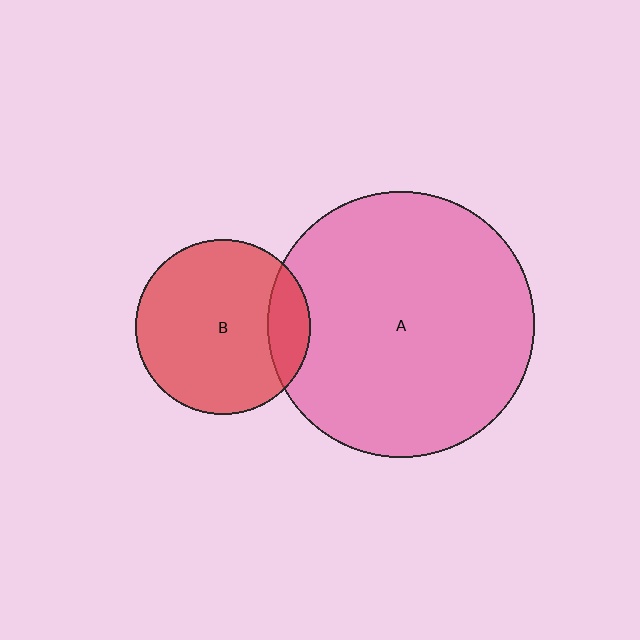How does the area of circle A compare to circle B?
Approximately 2.3 times.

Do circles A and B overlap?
Yes.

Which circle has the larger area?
Circle A (pink).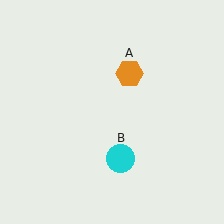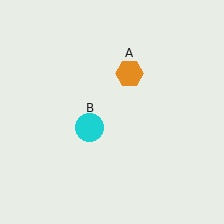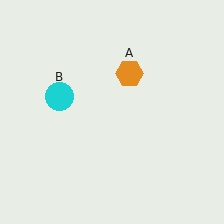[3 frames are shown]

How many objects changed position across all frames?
1 object changed position: cyan circle (object B).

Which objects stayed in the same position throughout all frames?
Orange hexagon (object A) remained stationary.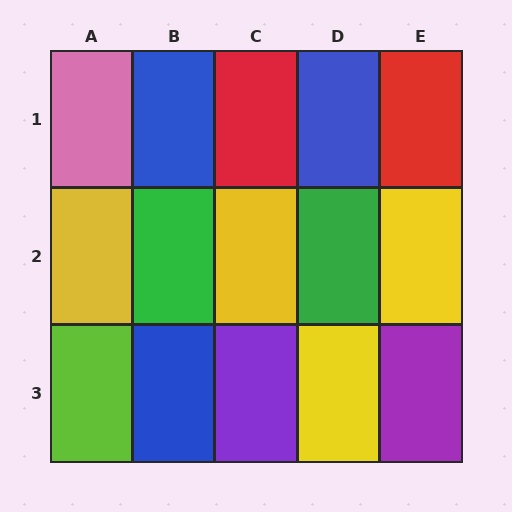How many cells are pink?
1 cell is pink.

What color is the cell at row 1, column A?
Pink.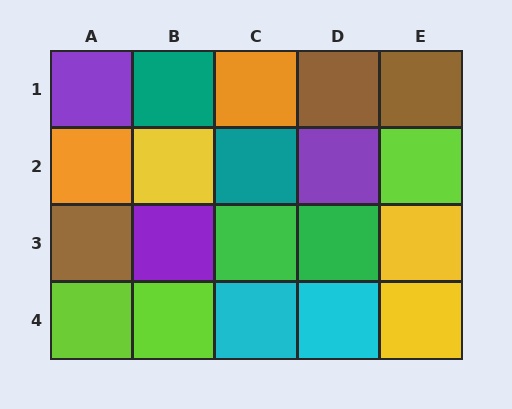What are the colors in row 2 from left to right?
Orange, yellow, teal, purple, lime.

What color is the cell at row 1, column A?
Purple.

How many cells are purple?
3 cells are purple.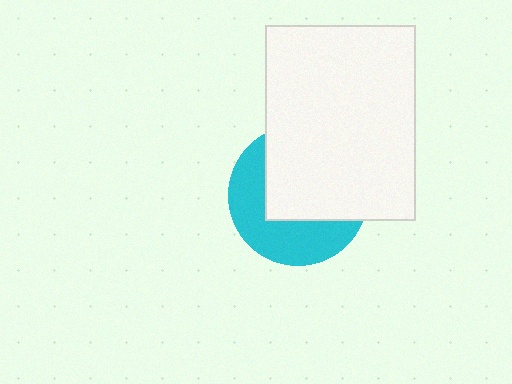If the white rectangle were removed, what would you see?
You would see the complete cyan circle.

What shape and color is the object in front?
The object in front is a white rectangle.